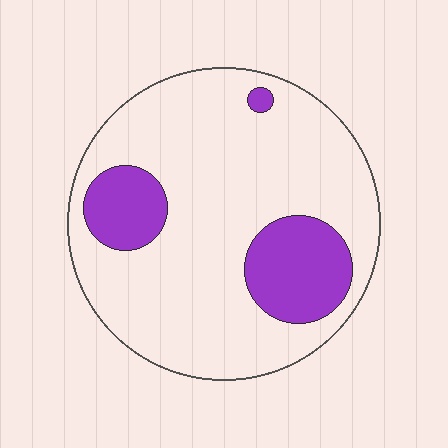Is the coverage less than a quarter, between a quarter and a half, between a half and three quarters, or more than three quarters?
Less than a quarter.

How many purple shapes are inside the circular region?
3.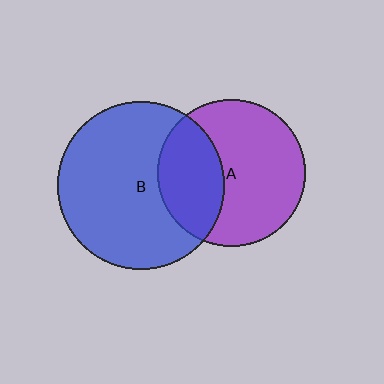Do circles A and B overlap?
Yes.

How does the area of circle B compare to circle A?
Approximately 1.3 times.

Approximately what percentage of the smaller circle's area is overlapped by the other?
Approximately 35%.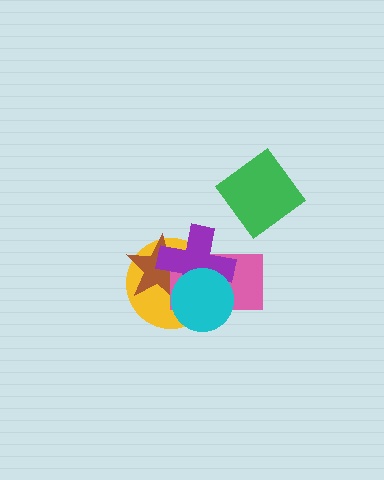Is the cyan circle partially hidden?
No, no other shape covers it.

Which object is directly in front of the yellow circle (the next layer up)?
The brown star is directly in front of the yellow circle.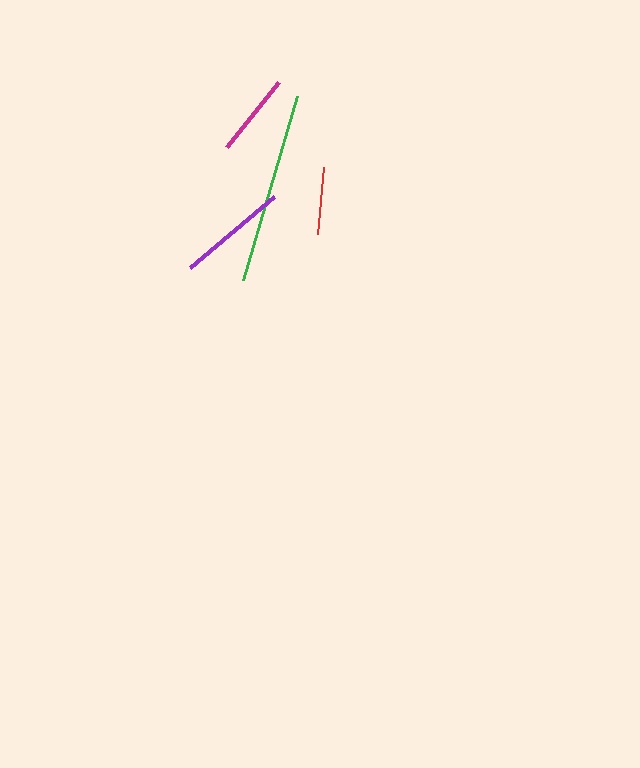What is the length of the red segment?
The red segment is approximately 68 pixels long.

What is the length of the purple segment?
The purple segment is approximately 110 pixels long.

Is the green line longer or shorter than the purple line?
The green line is longer than the purple line.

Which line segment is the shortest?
The red line is the shortest at approximately 68 pixels.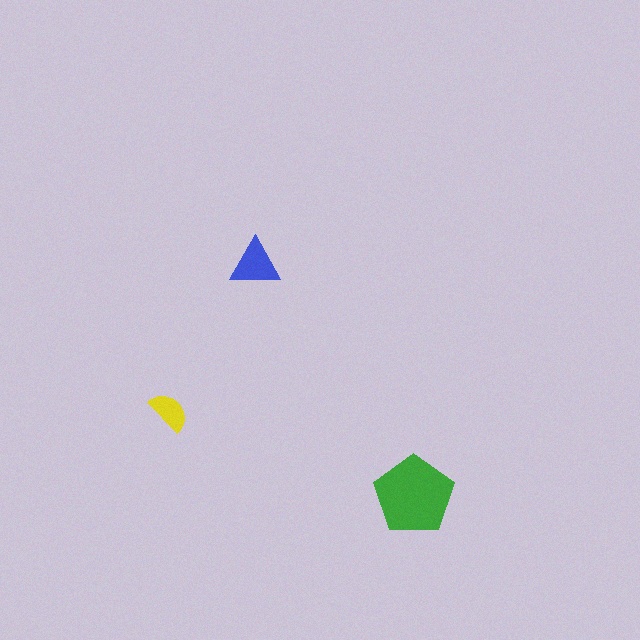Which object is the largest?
The green pentagon.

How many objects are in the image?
There are 3 objects in the image.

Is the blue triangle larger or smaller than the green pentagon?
Smaller.